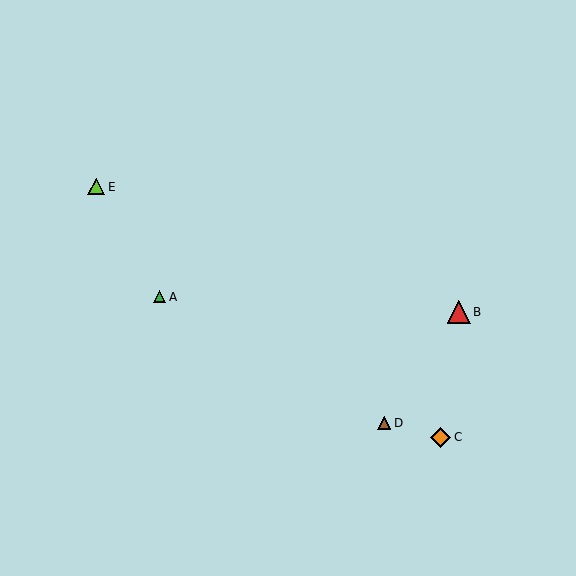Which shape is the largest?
The red triangle (labeled B) is the largest.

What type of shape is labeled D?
Shape D is a brown triangle.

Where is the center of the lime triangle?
The center of the lime triangle is at (96, 187).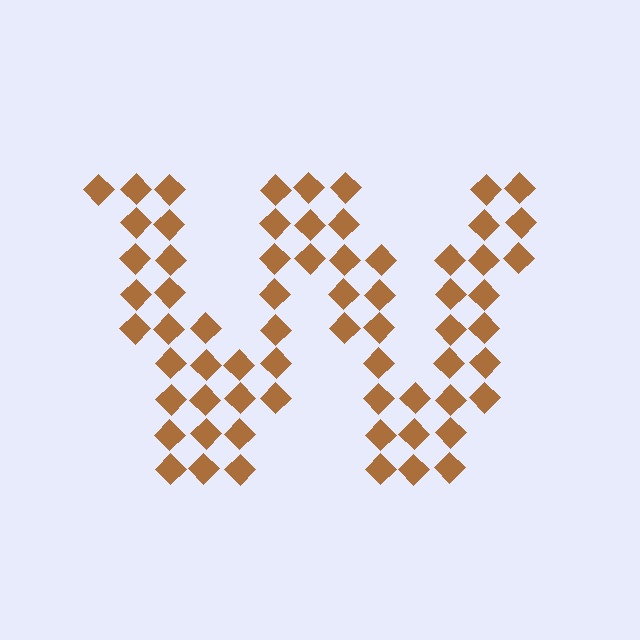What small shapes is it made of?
It is made of small diamonds.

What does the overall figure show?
The overall figure shows the letter W.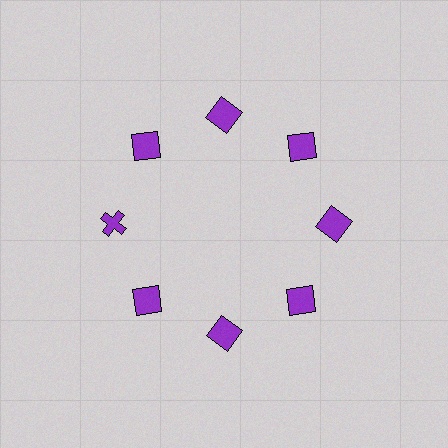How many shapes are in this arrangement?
There are 8 shapes arranged in a ring pattern.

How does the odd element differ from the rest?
It has a different shape: cross instead of square.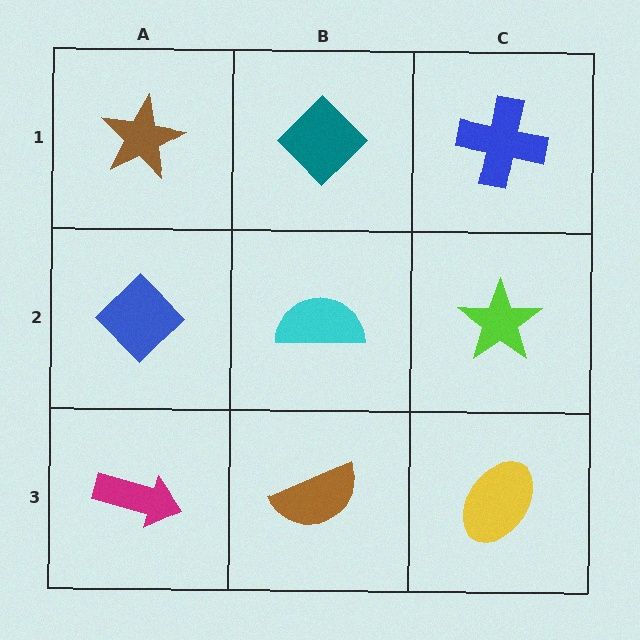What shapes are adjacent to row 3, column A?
A blue diamond (row 2, column A), a brown semicircle (row 3, column B).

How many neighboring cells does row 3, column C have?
2.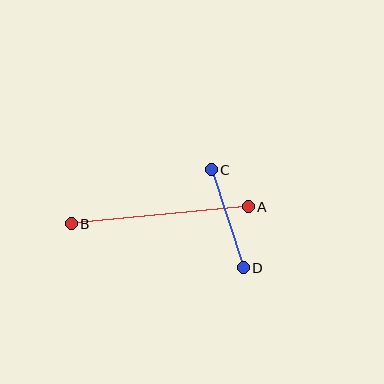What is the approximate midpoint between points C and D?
The midpoint is at approximately (227, 219) pixels.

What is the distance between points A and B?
The distance is approximately 178 pixels.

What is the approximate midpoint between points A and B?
The midpoint is at approximately (160, 215) pixels.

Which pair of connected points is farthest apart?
Points A and B are farthest apart.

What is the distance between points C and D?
The distance is approximately 103 pixels.